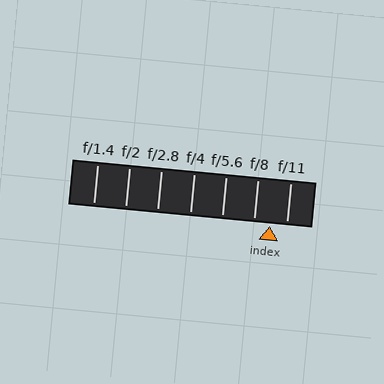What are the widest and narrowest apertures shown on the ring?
The widest aperture shown is f/1.4 and the narrowest is f/11.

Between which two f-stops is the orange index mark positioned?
The index mark is between f/8 and f/11.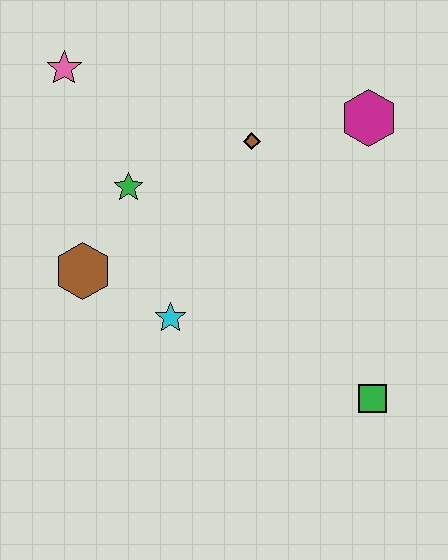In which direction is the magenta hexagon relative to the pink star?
The magenta hexagon is to the right of the pink star.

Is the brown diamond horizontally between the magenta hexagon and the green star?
Yes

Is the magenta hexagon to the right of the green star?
Yes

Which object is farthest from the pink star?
The green square is farthest from the pink star.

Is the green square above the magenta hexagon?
No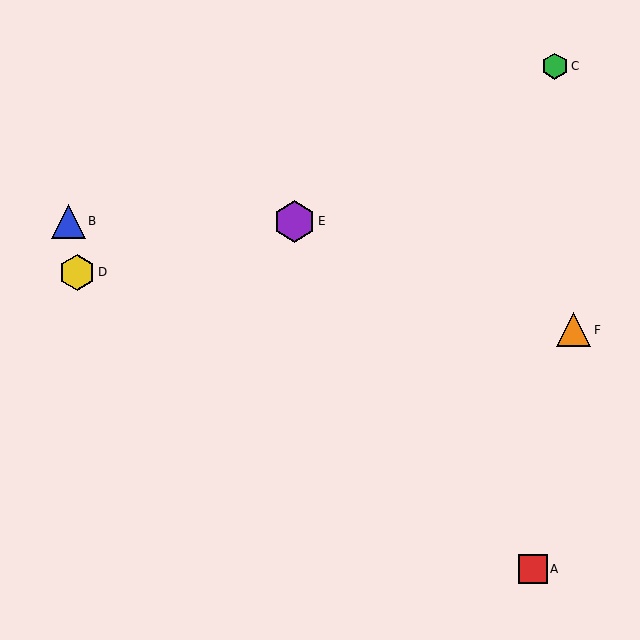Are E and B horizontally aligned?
Yes, both are at y≈221.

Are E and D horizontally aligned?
No, E is at y≈221 and D is at y≈272.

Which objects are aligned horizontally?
Objects B, E are aligned horizontally.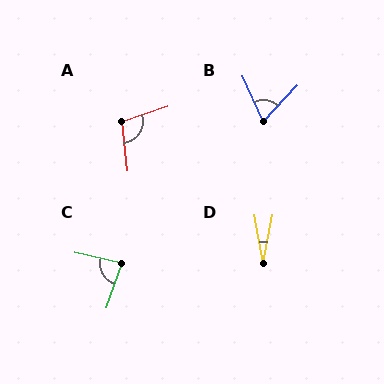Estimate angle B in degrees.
Approximately 68 degrees.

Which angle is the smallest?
D, at approximately 20 degrees.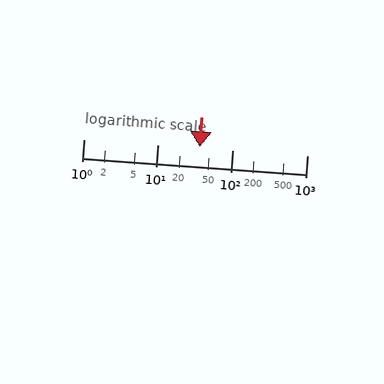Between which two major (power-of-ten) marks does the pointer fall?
The pointer is between 10 and 100.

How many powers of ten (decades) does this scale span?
The scale spans 3 decades, from 1 to 1000.